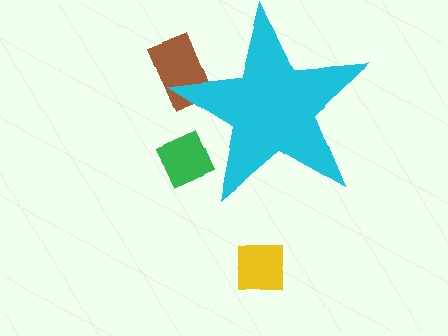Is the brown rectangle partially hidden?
Yes, the brown rectangle is partially hidden behind the cyan star.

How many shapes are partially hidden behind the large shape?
2 shapes are partially hidden.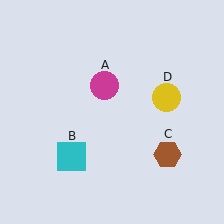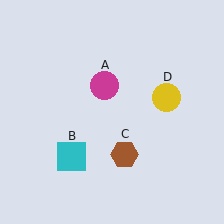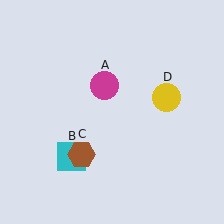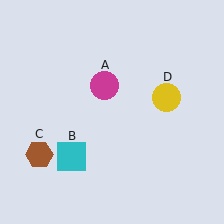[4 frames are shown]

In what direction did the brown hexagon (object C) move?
The brown hexagon (object C) moved left.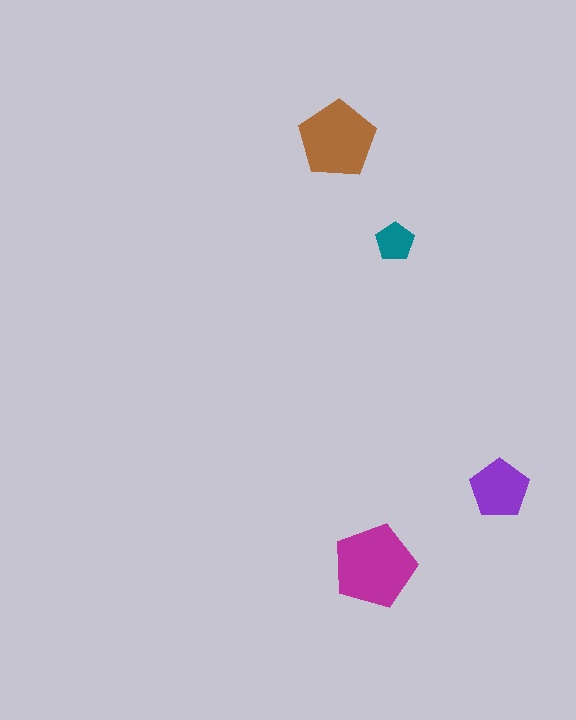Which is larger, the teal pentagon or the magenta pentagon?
The magenta one.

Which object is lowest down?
The magenta pentagon is bottommost.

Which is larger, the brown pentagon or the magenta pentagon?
The magenta one.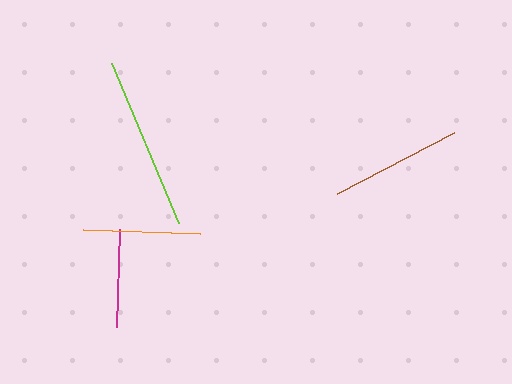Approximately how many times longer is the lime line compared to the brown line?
The lime line is approximately 1.3 times the length of the brown line.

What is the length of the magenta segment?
The magenta segment is approximately 97 pixels long.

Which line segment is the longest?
The lime line is the longest at approximately 174 pixels.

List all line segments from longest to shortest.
From longest to shortest: lime, brown, orange, magenta.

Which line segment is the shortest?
The magenta line is the shortest at approximately 97 pixels.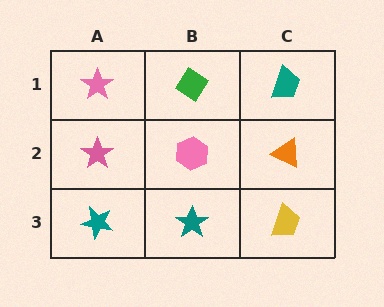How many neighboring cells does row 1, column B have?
3.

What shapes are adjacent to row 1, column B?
A pink hexagon (row 2, column B), a pink star (row 1, column A), a teal trapezoid (row 1, column C).